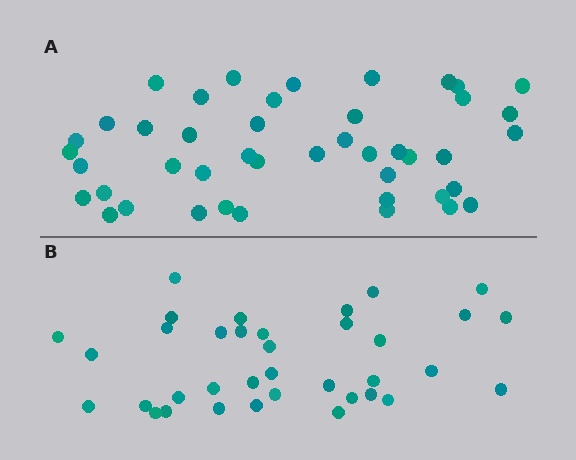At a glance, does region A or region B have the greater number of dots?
Region A (the top region) has more dots.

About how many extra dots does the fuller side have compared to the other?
Region A has roughly 8 or so more dots than region B.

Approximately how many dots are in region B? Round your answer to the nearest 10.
About 40 dots. (The exact count is 36, which rounds to 40.)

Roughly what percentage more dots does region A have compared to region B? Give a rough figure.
About 20% more.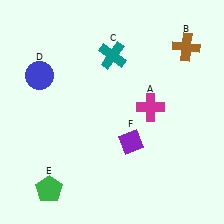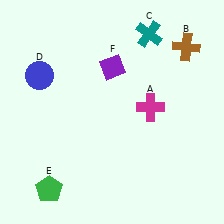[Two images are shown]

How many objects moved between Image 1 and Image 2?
2 objects moved between the two images.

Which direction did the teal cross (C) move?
The teal cross (C) moved right.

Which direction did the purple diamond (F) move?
The purple diamond (F) moved up.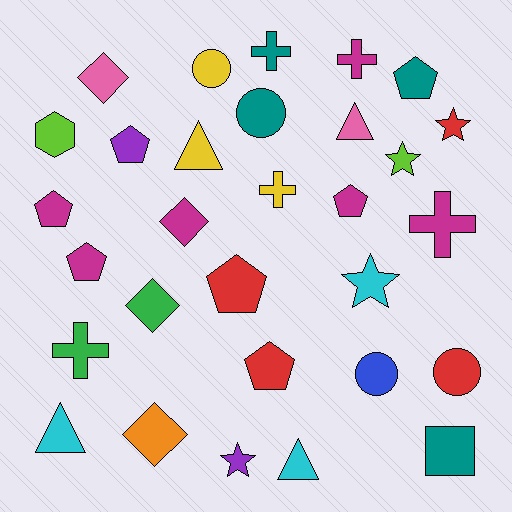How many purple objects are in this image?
There are 2 purple objects.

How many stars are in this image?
There are 4 stars.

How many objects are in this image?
There are 30 objects.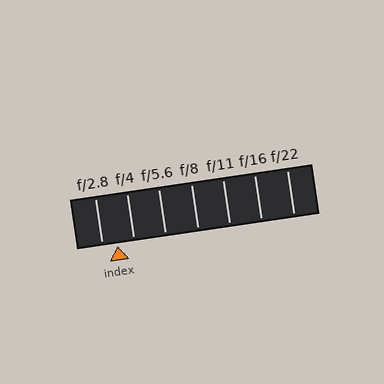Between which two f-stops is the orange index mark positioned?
The index mark is between f/2.8 and f/4.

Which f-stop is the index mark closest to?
The index mark is closest to f/2.8.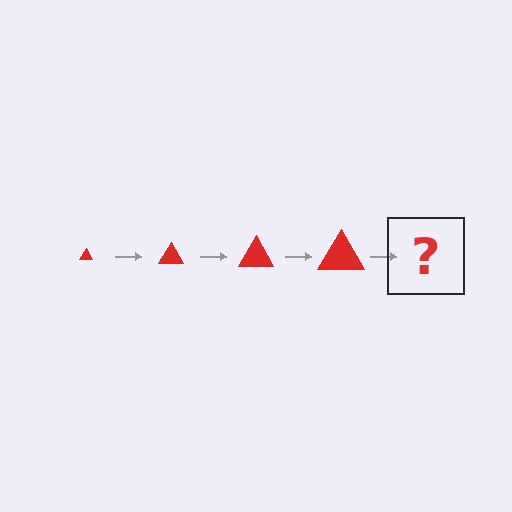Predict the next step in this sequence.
The next step is a red triangle, larger than the previous one.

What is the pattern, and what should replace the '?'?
The pattern is that the triangle gets progressively larger each step. The '?' should be a red triangle, larger than the previous one.